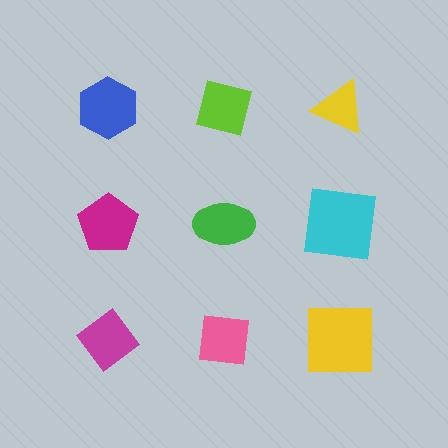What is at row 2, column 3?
A cyan square.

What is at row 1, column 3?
A yellow triangle.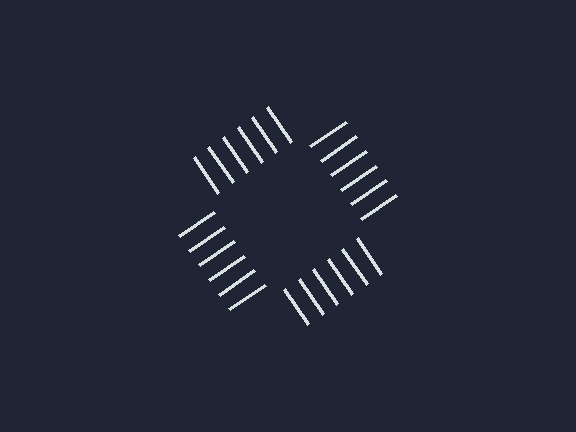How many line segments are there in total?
24 — 6 along each of the 4 edges.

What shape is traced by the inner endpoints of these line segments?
An illusory square — the line segments terminate on its edges but no continuous stroke is drawn.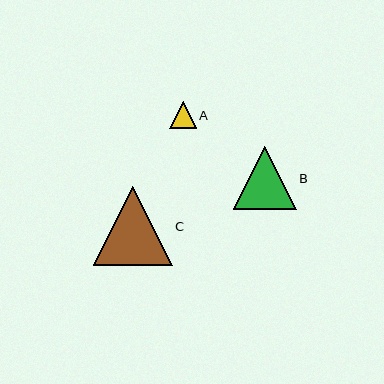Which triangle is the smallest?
Triangle A is the smallest with a size of approximately 27 pixels.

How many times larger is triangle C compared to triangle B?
Triangle C is approximately 1.2 times the size of triangle B.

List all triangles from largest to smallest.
From largest to smallest: C, B, A.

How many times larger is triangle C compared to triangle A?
Triangle C is approximately 2.9 times the size of triangle A.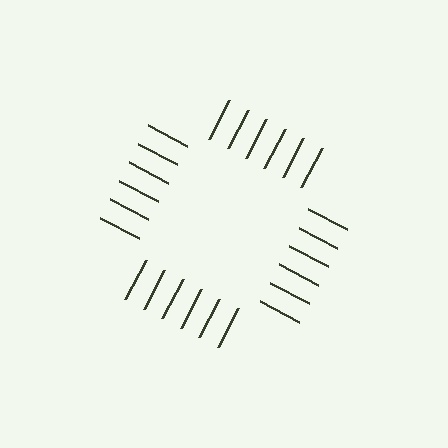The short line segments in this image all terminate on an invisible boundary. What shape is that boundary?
An illusory square — the line segments terminate on its edges but no continuous stroke is drawn.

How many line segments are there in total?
24 — 6 along each of the 4 edges.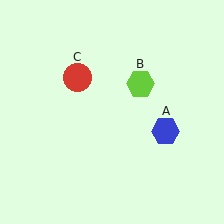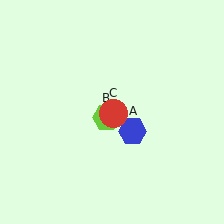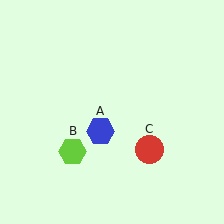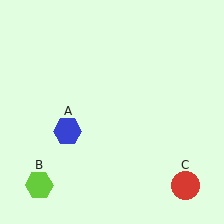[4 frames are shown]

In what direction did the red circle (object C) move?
The red circle (object C) moved down and to the right.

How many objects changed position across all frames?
3 objects changed position: blue hexagon (object A), lime hexagon (object B), red circle (object C).